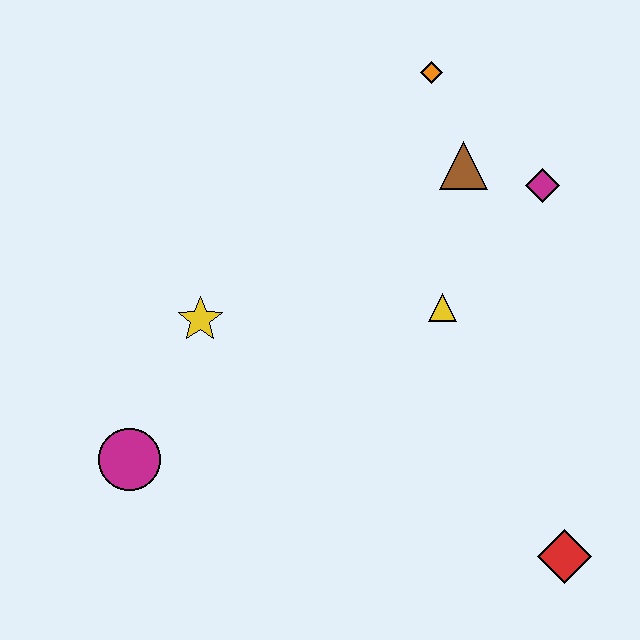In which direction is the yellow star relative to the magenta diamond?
The yellow star is to the left of the magenta diamond.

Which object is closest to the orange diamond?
The brown triangle is closest to the orange diamond.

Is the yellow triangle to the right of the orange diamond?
Yes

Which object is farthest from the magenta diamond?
The magenta circle is farthest from the magenta diamond.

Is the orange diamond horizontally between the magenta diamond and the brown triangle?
No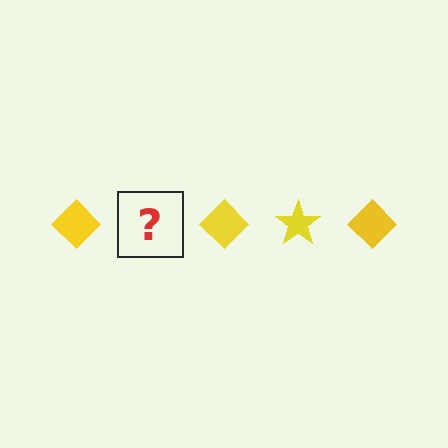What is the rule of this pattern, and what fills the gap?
The rule is that the pattern cycles through diamond, star shapes in yellow. The gap should be filled with a yellow star.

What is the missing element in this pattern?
The missing element is a yellow star.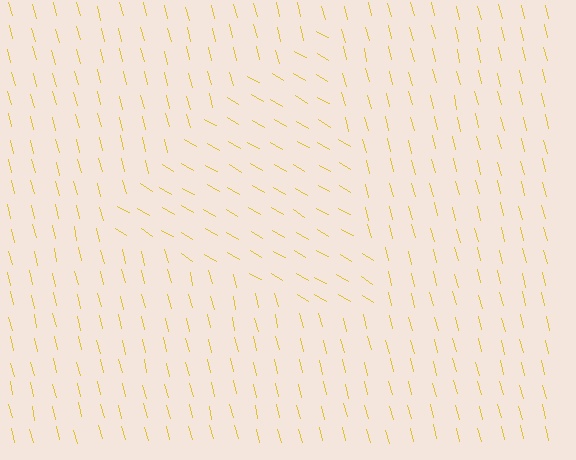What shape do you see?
I see a triangle.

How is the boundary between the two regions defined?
The boundary is defined purely by a change in line orientation (approximately 45 degrees difference). All lines are the same color and thickness.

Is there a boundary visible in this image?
Yes, there is a texture boundary formed by a change in line orientation.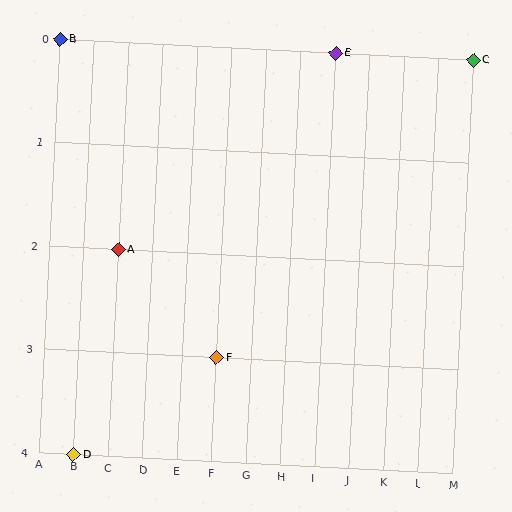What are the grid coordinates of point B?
Point B is at grid coordinates (A, 0).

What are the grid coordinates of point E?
Point E is at grid coordinates (I, 0).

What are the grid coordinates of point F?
Point F is at grid coordinates (F, 3).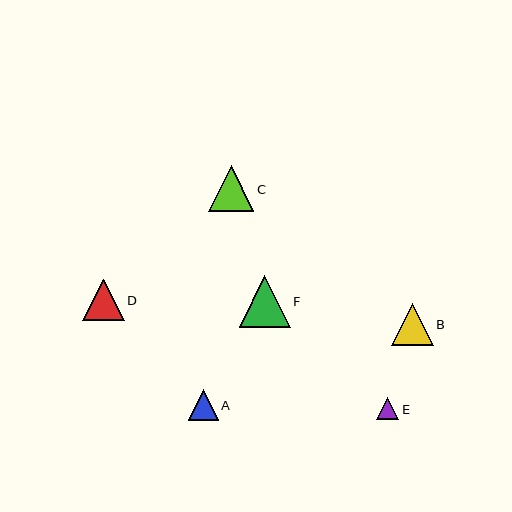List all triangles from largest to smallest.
From largest to smallest: F, C, B, D, A, E.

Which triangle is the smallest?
Triangle E is the smallest with a size of approximately 22 pixels.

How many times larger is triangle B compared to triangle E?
Triangle B is approximately 1.9 times the size of triangle E.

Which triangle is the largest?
Triangle F is the largest with a size of approximately 51 pixels.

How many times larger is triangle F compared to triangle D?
Triangle F is approximately 1.2 times the size of triangle D.